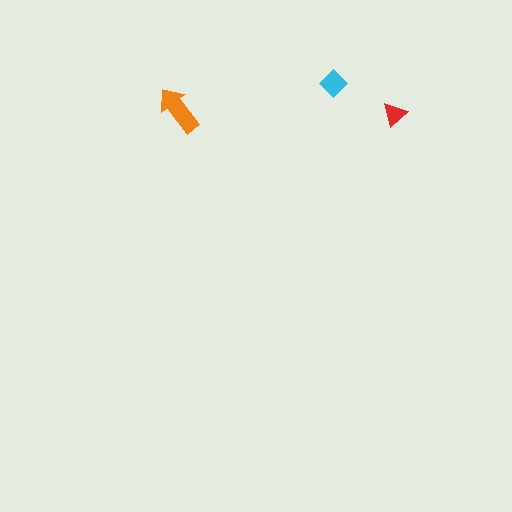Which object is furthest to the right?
The red triangle is rightmost.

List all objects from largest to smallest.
The orange arrow, the cyan diamond, the red triangle.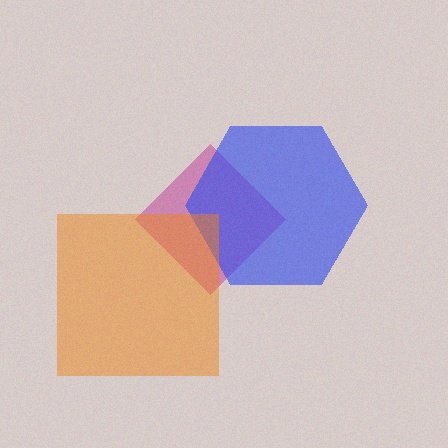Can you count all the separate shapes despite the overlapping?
Yes, there are 3 separate shapes.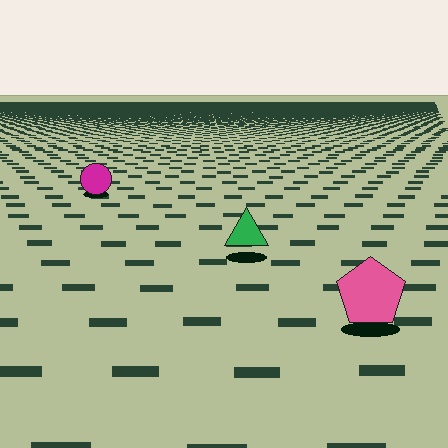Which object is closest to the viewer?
The pink pentagon is closest. The texture marks near it are larger and more spread out.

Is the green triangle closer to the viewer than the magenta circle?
Yes. The green triangle is closer — you can tell from the texture gradient: the ground texture is coarser near it.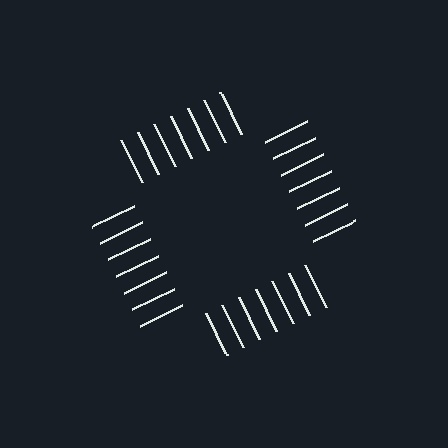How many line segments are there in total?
28 — 7 along each of the 4 edges.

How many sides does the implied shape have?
4 sides — the line-ends trace a square.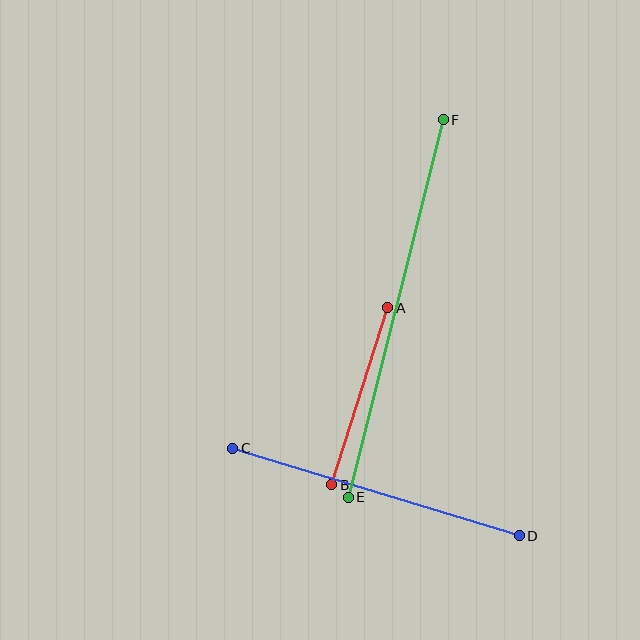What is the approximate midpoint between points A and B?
The midpoint is at approximately (360, 396) pixels.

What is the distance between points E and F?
The distance is approximately 389 pixels.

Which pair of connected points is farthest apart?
Points E and F are farthest apart.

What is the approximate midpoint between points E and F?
The midpoint is at approximately (396, 308) pixels.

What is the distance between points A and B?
The distance is approximately 186 pixels.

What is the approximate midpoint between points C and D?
The midpoint is at approximately (376, 492) pixels.